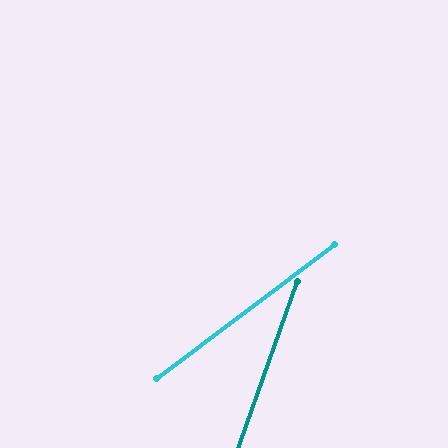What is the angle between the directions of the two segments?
Approximately 34 degrees.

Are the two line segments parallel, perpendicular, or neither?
Neither parallel nor perpendicular — they differ by about 34°.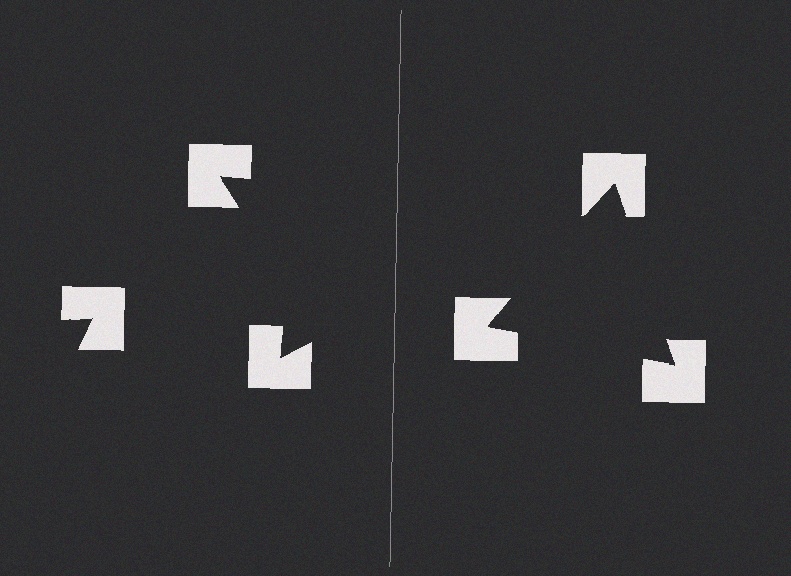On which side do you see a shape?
An illusory triangle appears on the right side. On the left side the wedge cuts are rotated, so no coherent shape forms.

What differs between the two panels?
The notched squares are positioned identically on both sides; only the wedge orientations differ. On the right they align to a triangle; on the left they are misaligned.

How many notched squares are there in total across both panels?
6 — 3 on each side.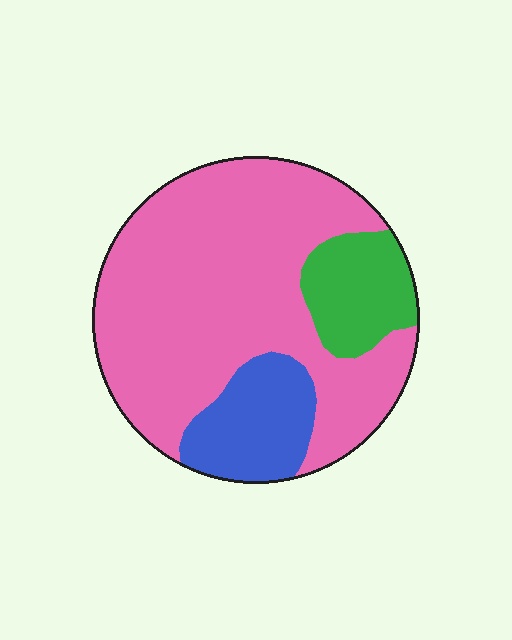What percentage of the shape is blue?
Blue covers about 15% of the shape.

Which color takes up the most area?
Pink, at roughly 70%.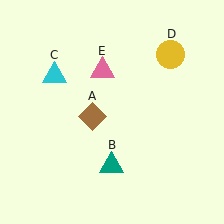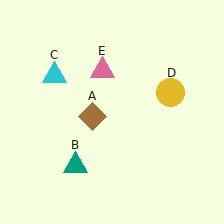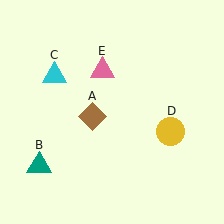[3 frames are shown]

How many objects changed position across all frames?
2 objects changed position: teal triangle (object B), yellow circle (object D).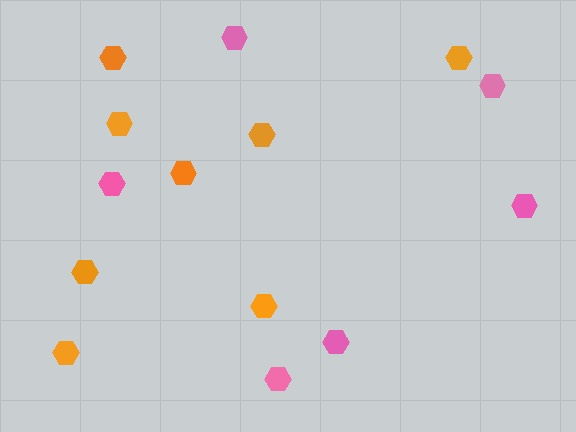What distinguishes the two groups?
There are 2 groups: one group of pink hexagons (6) and one group of orange hexagons (8).